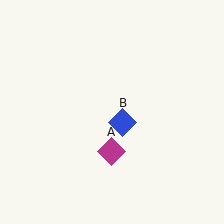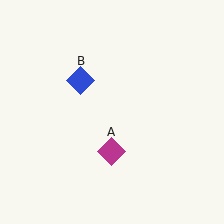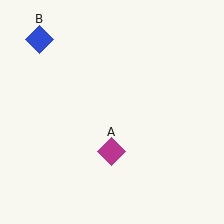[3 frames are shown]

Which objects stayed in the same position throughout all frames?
Magenta diamond (object A) remained stationary.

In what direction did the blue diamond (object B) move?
The blue diamond (object B) moved up and to the left.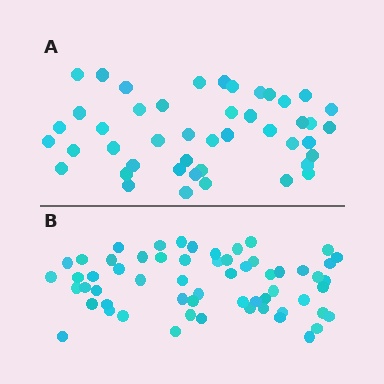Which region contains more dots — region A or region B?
Region B (the bottom region) has more dots.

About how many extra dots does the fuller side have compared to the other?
Region B has approximately 15 more dots than region A.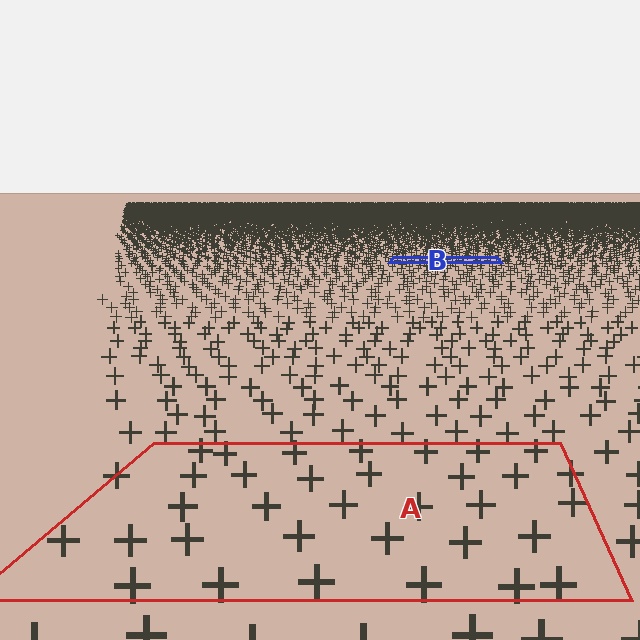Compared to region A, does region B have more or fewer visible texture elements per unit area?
Region B has more texture elements per unit area — they are packed more densely because it is farther away.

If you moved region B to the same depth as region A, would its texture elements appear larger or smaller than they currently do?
They would appear larger. At a closer depth, the same texture elements are projected at a bigger on-screen size.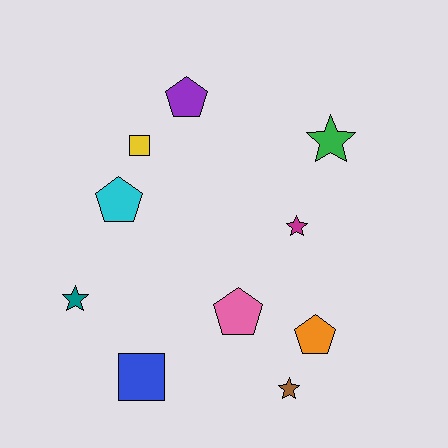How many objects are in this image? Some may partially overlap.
There are 10 objects.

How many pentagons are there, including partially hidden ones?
There are 4 pentagons.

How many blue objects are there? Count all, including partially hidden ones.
There is 1 blue object.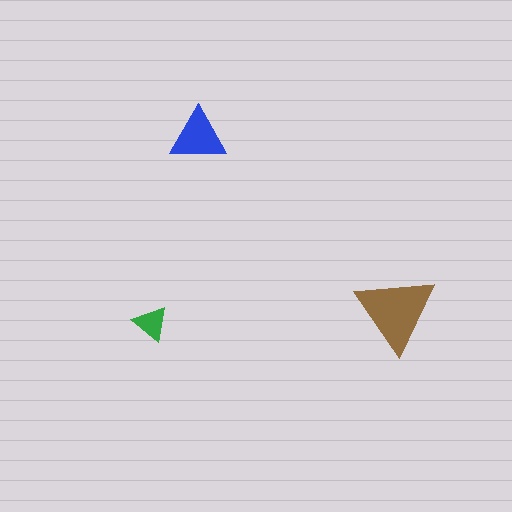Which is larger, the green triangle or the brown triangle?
The brown one.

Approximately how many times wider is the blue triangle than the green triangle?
About 1.5 times wider.